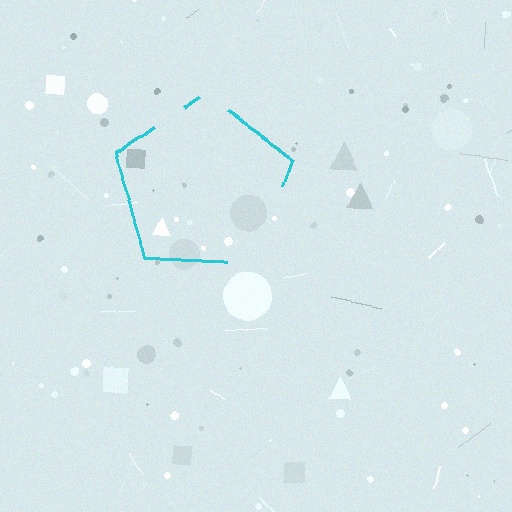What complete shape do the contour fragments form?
The contour fragments form a pentagon.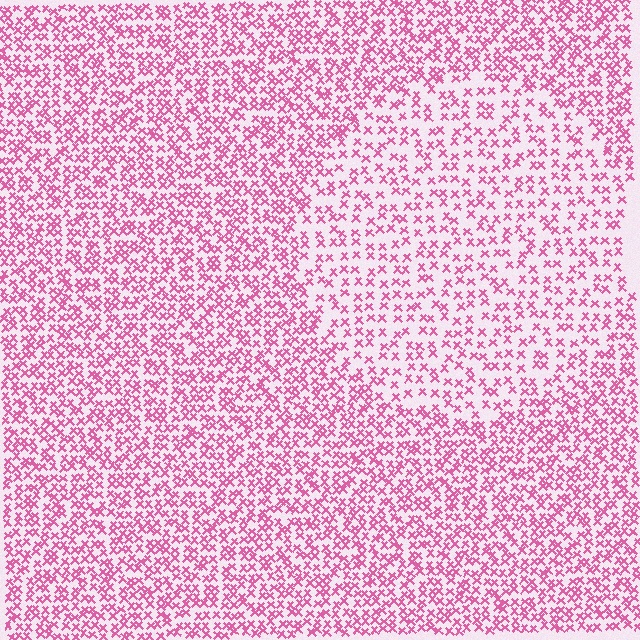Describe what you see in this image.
The image contains small pink elements arranged at two different densities. A circle-shaped region is visible where the elements are less densely packed than the surrounding area.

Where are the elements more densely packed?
The elements are more densely packed outside the circle boundary.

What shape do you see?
I see a circle.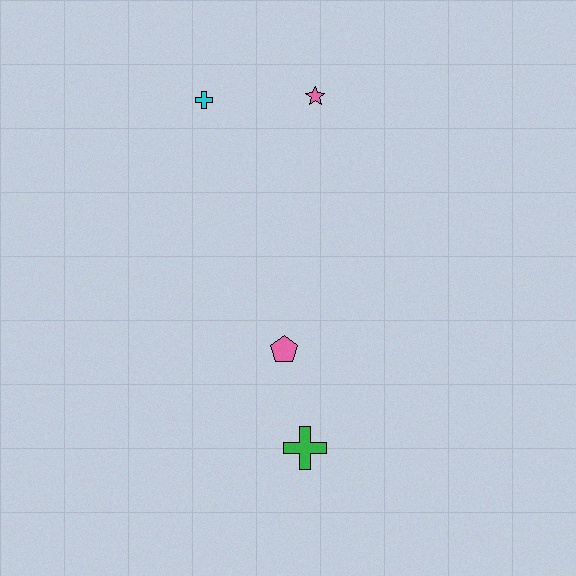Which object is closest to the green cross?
The pink pentagon is closest to the green cross.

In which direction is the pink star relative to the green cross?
The pink star is above the green cross.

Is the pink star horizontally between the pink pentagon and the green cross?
No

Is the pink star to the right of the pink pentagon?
Yes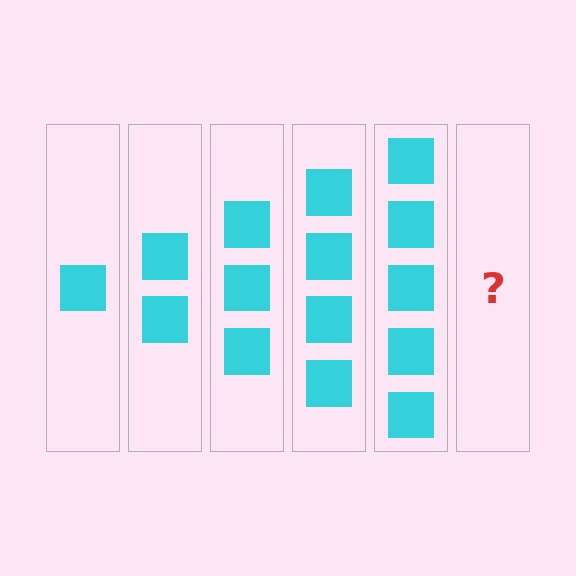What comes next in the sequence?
The next element should be 6 squares.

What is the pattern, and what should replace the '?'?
The pattern is that each step adds one more square. The '?' should be 6 squares.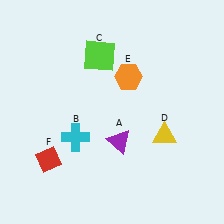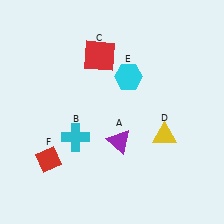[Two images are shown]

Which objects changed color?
C changed from lime to red. E changed from orange to cyan.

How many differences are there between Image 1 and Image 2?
There are 2 differences between the two images.